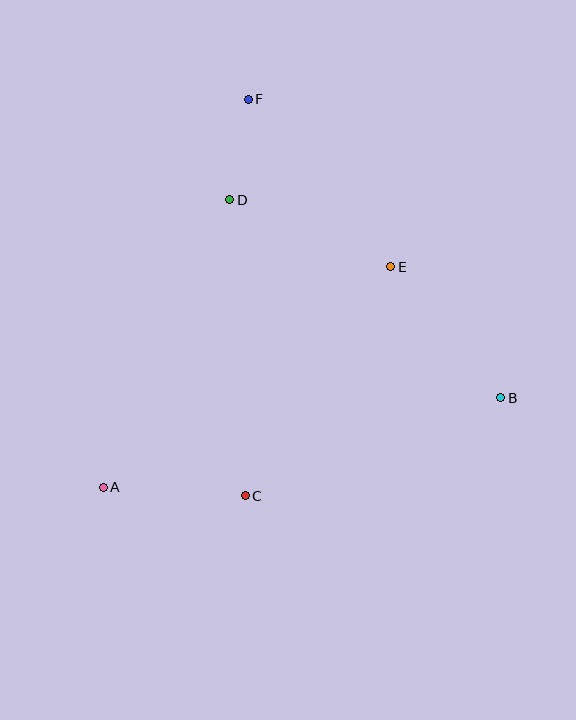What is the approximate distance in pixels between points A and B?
The distance between A and B is approximately 407 pixels.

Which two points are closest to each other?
Points D and F are closest to each other.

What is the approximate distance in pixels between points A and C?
The distance between A and C is approximately 142 pixels.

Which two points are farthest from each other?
Points A and F are farthest from each other.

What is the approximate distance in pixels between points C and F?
The distance between C and F is approximately 397 pixels.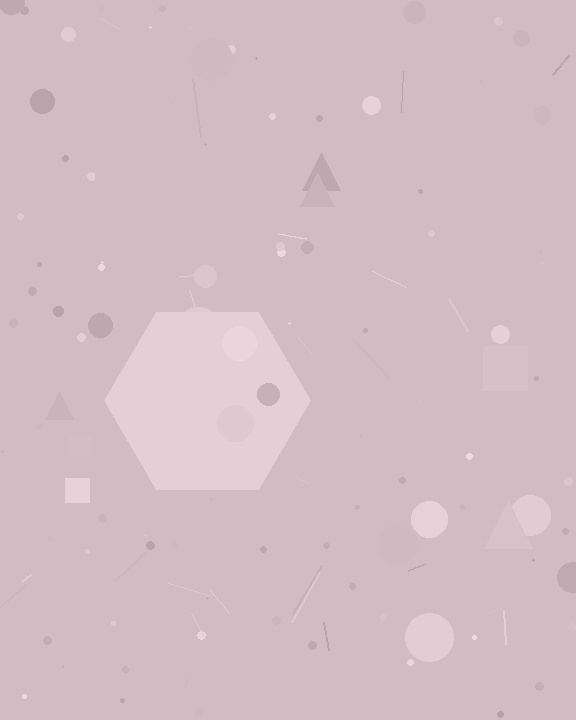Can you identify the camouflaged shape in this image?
The camouflaged shape is a hexagon.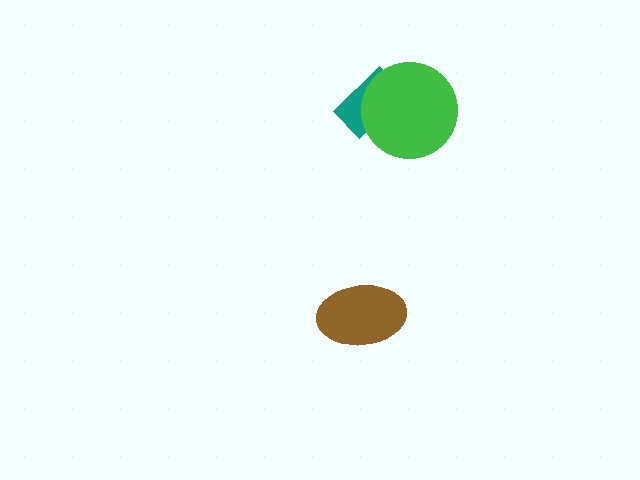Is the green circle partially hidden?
No, no other shape covers it.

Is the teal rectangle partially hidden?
Yes, it is partially covered by another shape.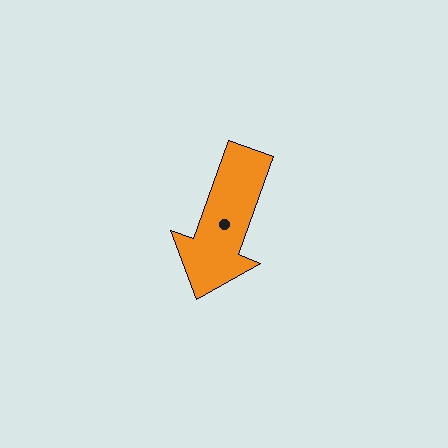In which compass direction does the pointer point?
South.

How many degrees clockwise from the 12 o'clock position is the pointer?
Approximately 200 degrees.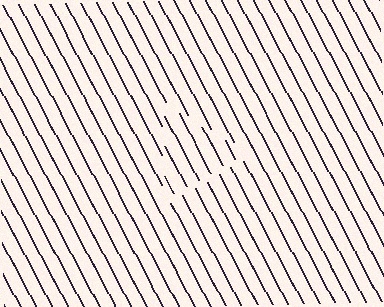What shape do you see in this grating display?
An illusory triangle. The interior of the shape contains the same grating, shifted by half a period — the contour is defined by the phase discontinuity where line-ends from the inner and outer gratings abut.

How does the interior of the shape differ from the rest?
The interior of the shape contains the same grating, shifted by half a period — the contour is defined by the phase discontinuity where line-ends from the inner and outer gratings abut.